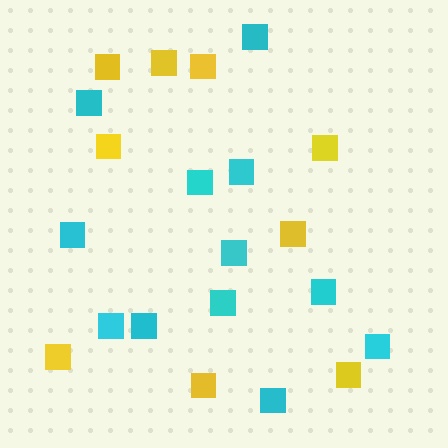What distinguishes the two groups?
There are 2 groups: one group of yellow squares (9) and one group of cyan squares (12).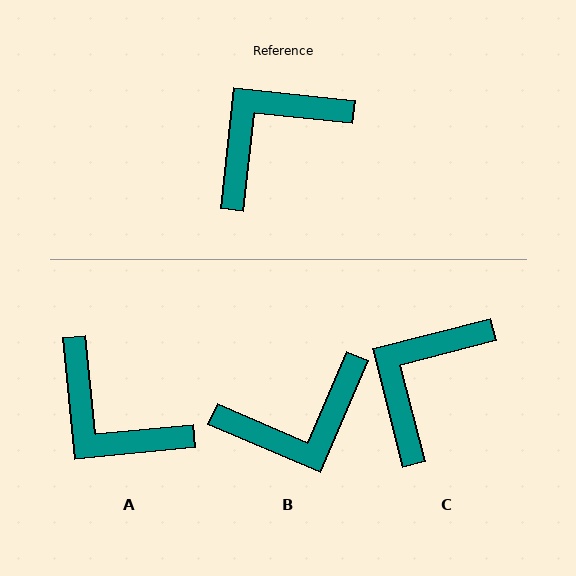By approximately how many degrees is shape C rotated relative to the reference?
Approximately 21 degrees counter-clockwise.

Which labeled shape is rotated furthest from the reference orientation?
B, about 163 degrees away.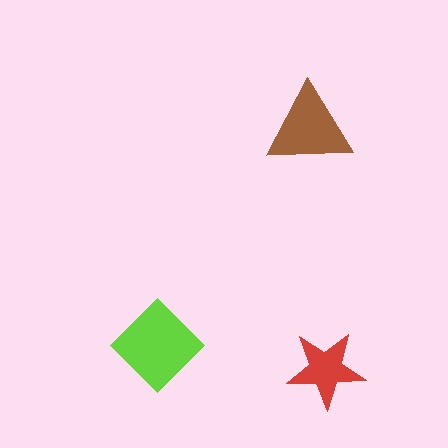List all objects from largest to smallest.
The lime diamond, the brown triangle, the red star.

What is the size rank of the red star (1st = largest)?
3rd.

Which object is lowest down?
The red star is bottommost.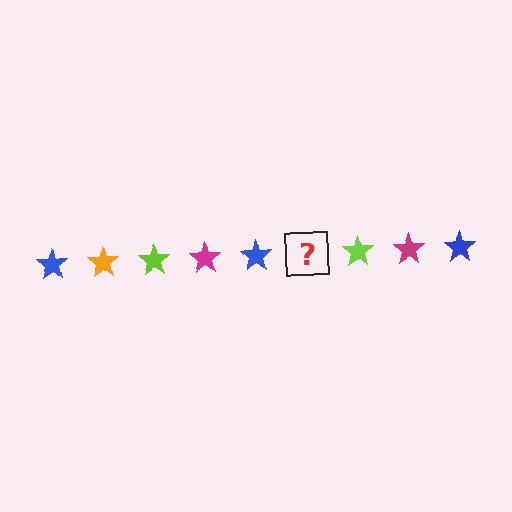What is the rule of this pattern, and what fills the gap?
The rule is that the pattern cycles through blue, orange, lime, magenta stars. The gap should be filled with an orange star.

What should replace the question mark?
The question mark should be replaced with an orange star.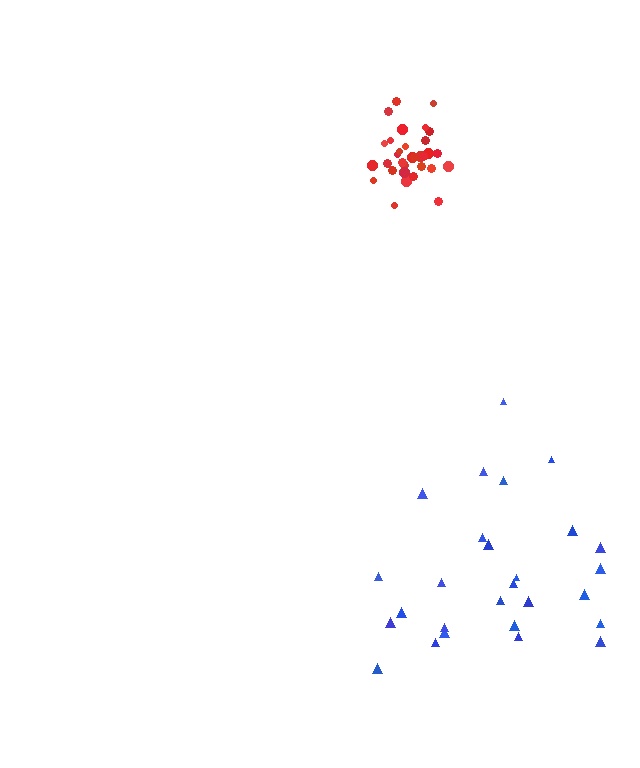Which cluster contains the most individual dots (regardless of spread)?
Red (32).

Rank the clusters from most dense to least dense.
red, blue.